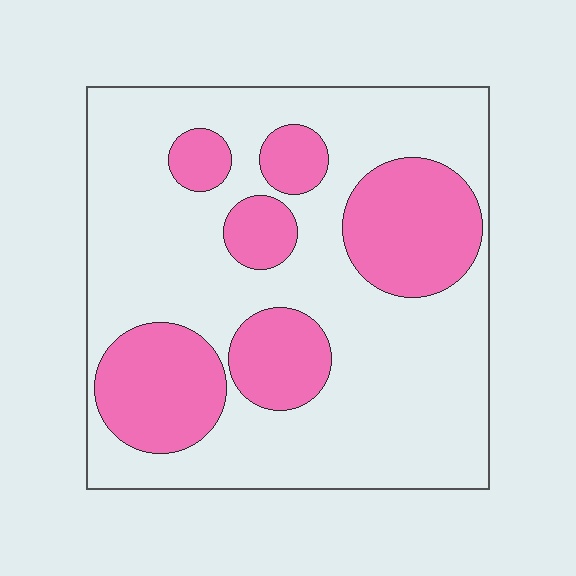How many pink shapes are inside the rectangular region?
6.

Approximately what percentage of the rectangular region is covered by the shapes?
Approximately 30%.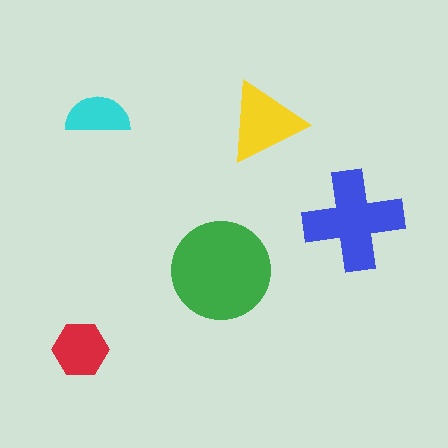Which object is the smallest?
The cyan semicircle.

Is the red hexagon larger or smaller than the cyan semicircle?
Larger.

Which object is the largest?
The green circle.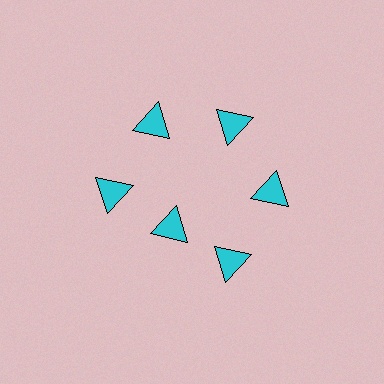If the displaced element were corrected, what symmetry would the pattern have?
It would have 6-fold rotational symmetry — the pattern would map onto itself every 60 degrees.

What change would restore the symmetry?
The symmetry would be restored by moving it outward, back onto the ring so that all 6 triangles sit at equal angles and equal distance from the center.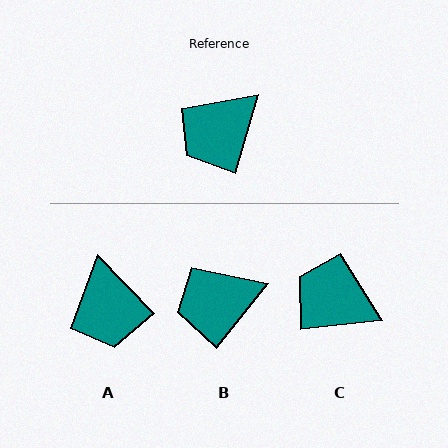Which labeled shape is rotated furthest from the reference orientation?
C, about 68 degrees away.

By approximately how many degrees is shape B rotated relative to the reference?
Approximately 22 degrees clockwise.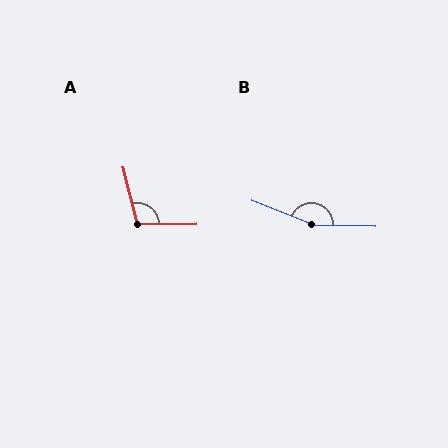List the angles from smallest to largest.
A (104°), B (160°).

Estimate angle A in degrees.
Approximately 104 degrees.